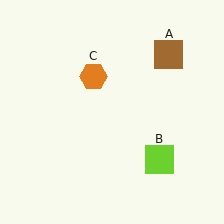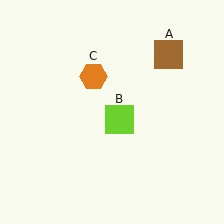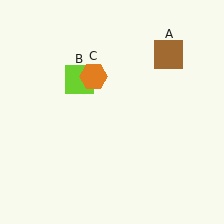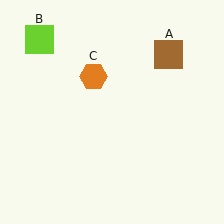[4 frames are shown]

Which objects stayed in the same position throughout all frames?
Brown square (object A) and orange hexagon (object C) remained stationary.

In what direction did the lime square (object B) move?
The lime square (object B) moved up and to the left.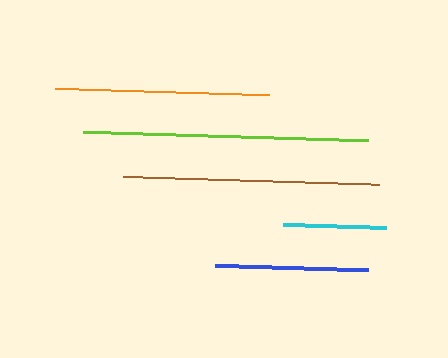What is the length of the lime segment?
The lime segment is approximately 285 pixels long.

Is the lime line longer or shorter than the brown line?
The lime line is longer than the brown line.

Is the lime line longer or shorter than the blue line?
The lime line is longer than the blue line.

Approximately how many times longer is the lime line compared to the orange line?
The lime line is approximately 1.3 times the length of the orange line.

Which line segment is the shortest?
The cyan line is the shortest at approximately 103 pixels.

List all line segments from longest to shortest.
From longest to shortest: lime, brown, orange, blue, cyan.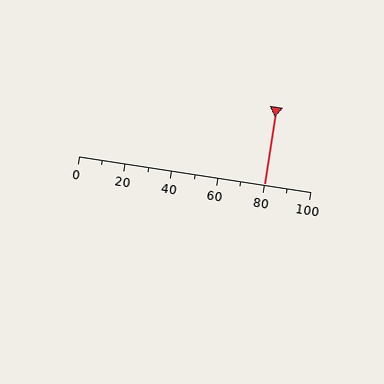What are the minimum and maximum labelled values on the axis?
The axis runs from 0 to 100.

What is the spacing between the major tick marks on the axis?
The major ticks are spaced 20 apart.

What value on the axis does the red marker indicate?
The marker indicates approximately 80.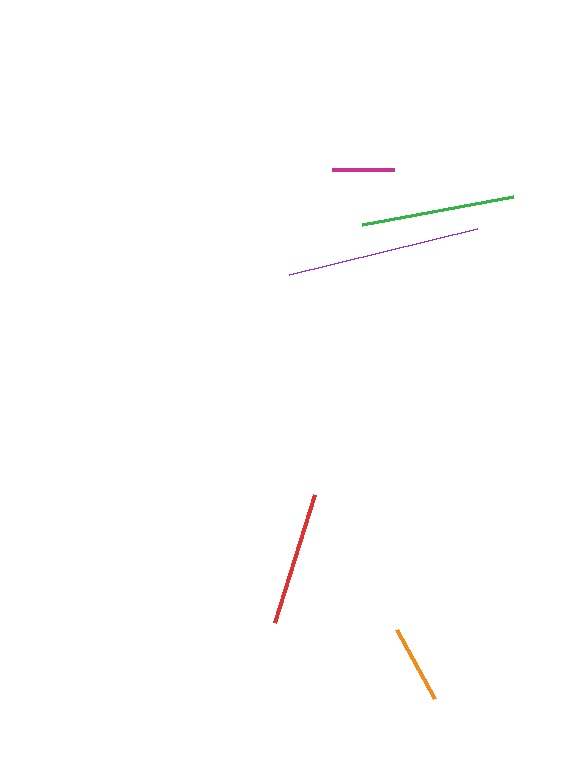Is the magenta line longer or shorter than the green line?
The green line is longer than the magenta line.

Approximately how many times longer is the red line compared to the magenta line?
The red line is approximately 2.1 times the length of the magenta line.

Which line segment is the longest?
The purple line is the longest at approximately 194 pixels.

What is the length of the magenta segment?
The magenta segment is approximately 62 pixels long.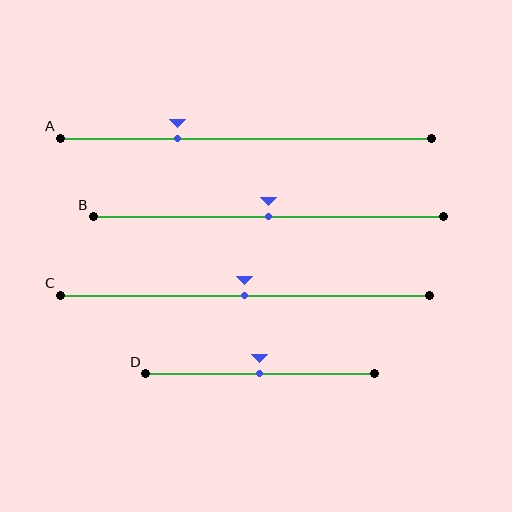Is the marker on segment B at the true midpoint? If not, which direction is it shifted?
Yes, the marker on segment B is at the true midpoint.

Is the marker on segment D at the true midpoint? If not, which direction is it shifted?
Yes, the marker on segment D is at the true midpoint.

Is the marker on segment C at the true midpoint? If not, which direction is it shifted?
Yes, the marker on segment C is at the true midpoint.